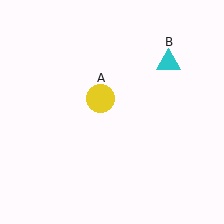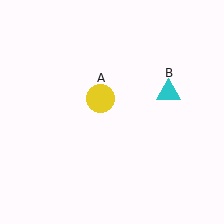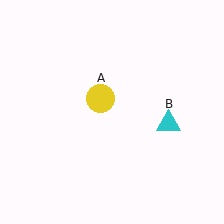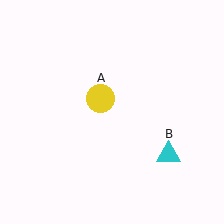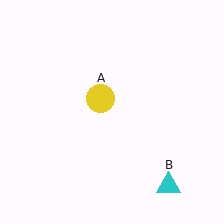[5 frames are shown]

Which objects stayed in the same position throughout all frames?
Yellow circle (object A) remained stationary.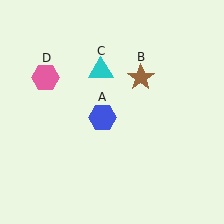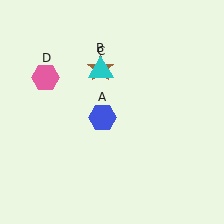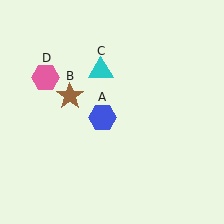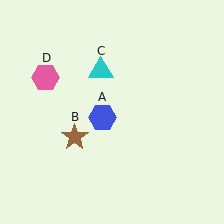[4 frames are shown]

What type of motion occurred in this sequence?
The brown star (object B) rotated counterclockwise around the center of the scene.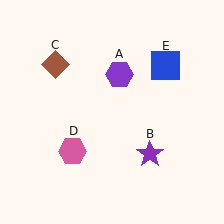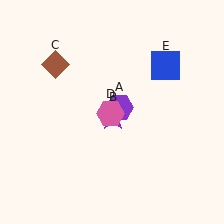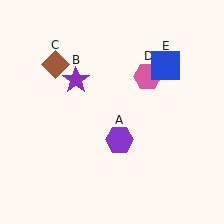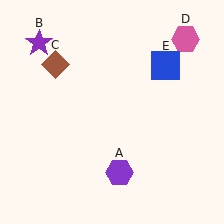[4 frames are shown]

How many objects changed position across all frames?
3 objects changed position: purple hexagon (object A), purple star (object B), pink hexagon (object D).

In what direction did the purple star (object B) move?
The purple star (object B) moved up and to the left.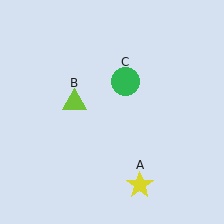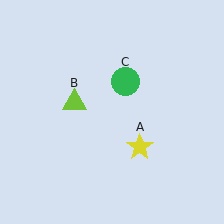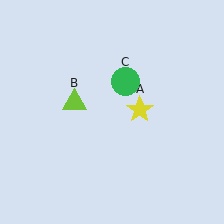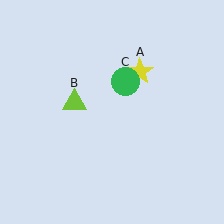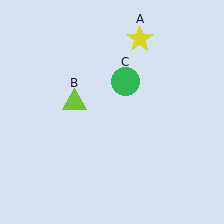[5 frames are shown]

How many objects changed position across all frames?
1 object changed position: yellow star (object A).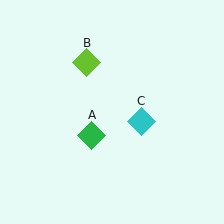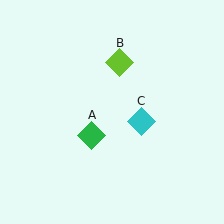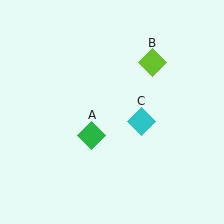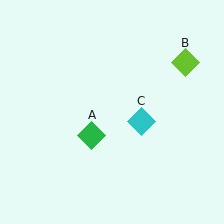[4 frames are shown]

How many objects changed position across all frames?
1 object changed position: lime diamond (object B).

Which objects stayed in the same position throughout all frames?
Green diamond (object A) and cyan diamond (object C) remained stationary.